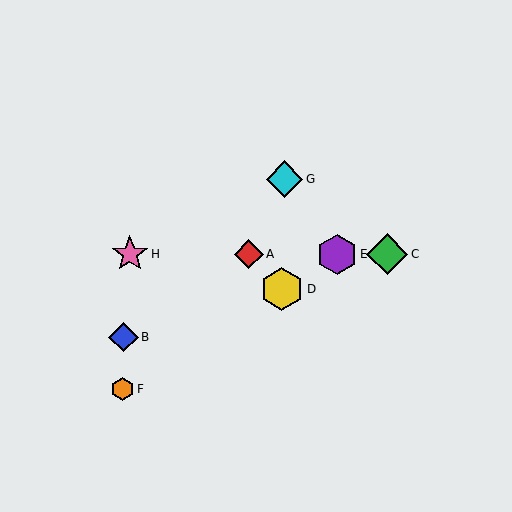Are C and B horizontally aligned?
No, C is at y≈254 and B is at y≈337.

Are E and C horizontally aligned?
Yes, both are at y≈254.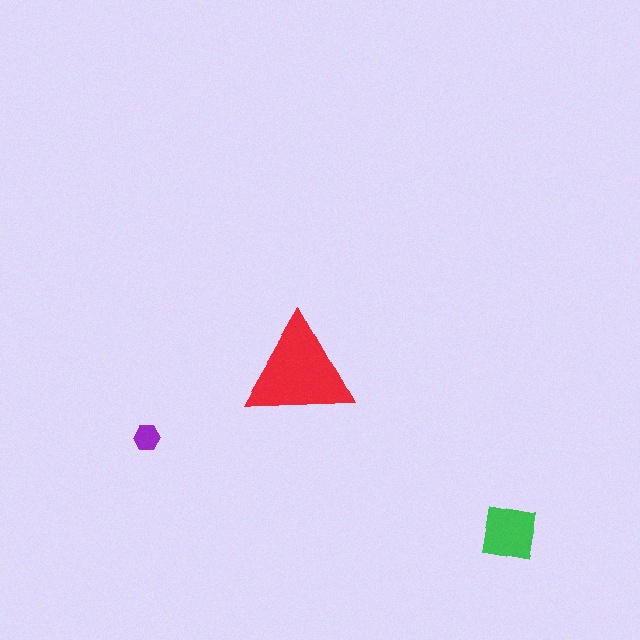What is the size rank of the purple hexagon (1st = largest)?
3rd.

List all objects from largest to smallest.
The red triangle, the green square, the purple hexagon.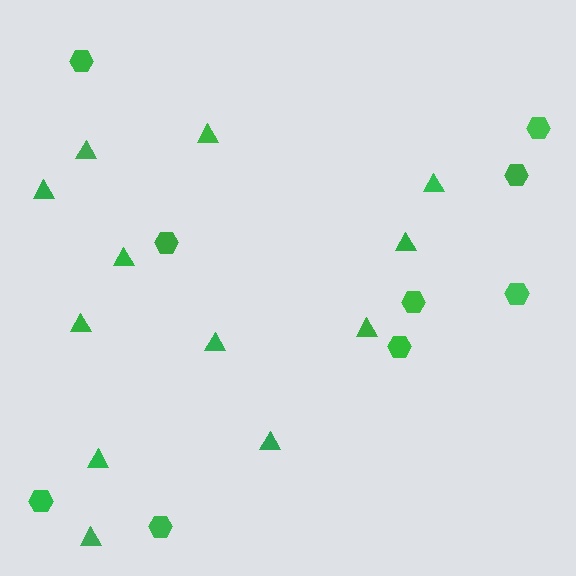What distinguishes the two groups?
There are 2 groups: one group of hexagons (9) and one group of triangles (12).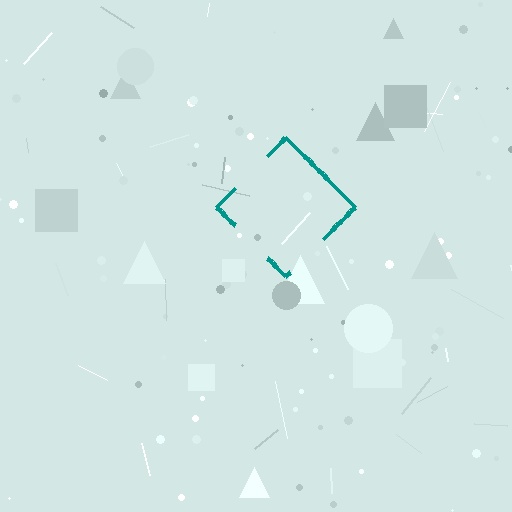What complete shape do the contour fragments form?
The contour fragments form a diamond.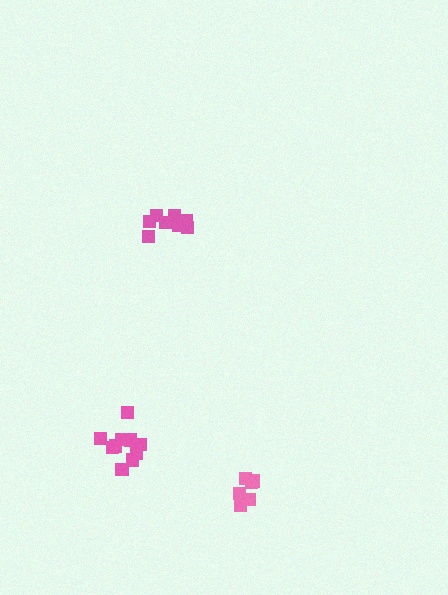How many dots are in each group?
Group 1: 10 dots, Group 2: 9 dots, Group 3: 6 dots (25 total).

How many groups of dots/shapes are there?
There are 3 groups.